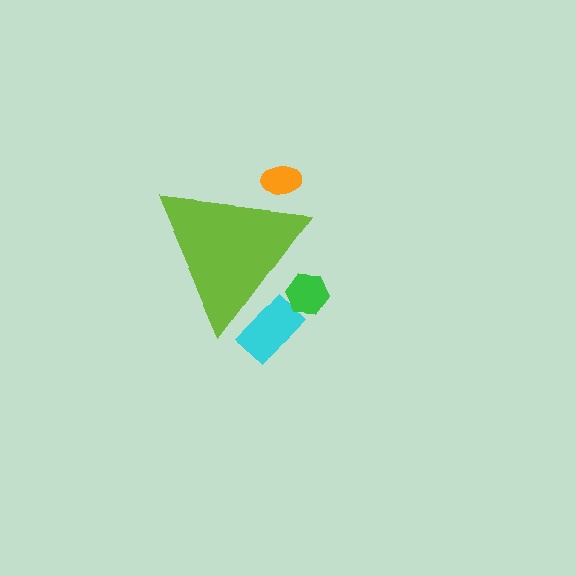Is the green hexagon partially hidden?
Yes, the green hexagon is partially hidden behind the lime triangle.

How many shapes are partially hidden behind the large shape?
3 shapes are partially hidden.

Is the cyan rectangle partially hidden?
Yes, the cyan rectangle is partially hidden behind the lime triangle.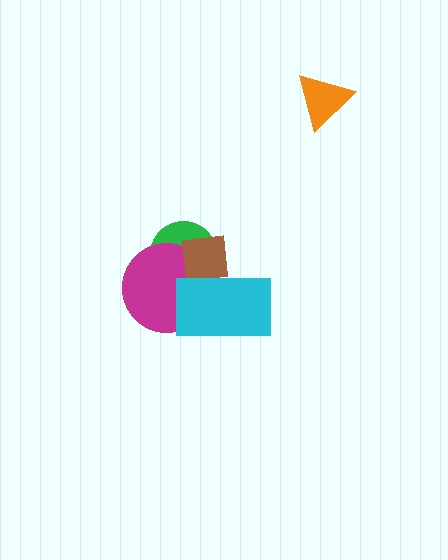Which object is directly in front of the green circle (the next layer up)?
The magenta circle is directly in front of the green circle.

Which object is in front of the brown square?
The cyan rectangle is in front of the brown square.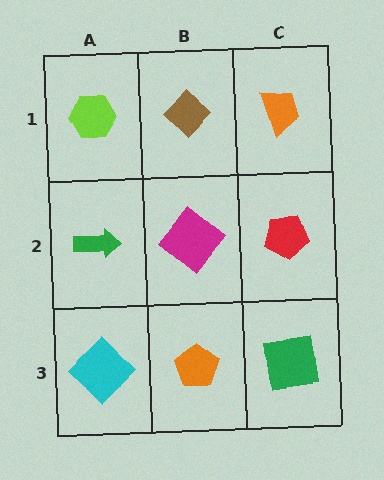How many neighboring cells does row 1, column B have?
3.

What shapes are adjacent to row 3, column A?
A green arrow (row 2, column A), an orange pentagon (row 3, column B).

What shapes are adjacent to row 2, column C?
An orange trapezoid (row 1, column C), a green square (row 3, column C), a magenta diamond (row 2, column B).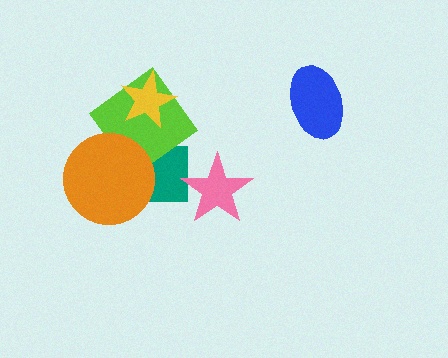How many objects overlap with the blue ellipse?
0 objects overlap with the blue ellipse.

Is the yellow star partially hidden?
No, no other shape covers it.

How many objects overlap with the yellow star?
1 object overlaps with the yellow star.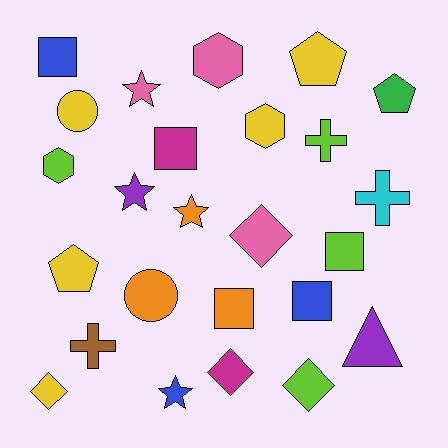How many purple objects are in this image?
There are 2 purple objects.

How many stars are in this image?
There are 4 stars.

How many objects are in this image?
There are 25 objects.